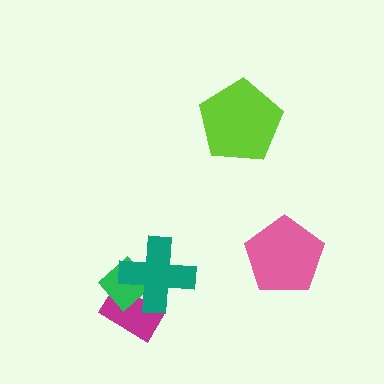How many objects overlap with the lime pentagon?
0 objects overlap with the lime pentagon.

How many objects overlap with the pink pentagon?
0 objects overlap with the pink pentagon.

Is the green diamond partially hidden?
Yes, it is partially covered by another shape.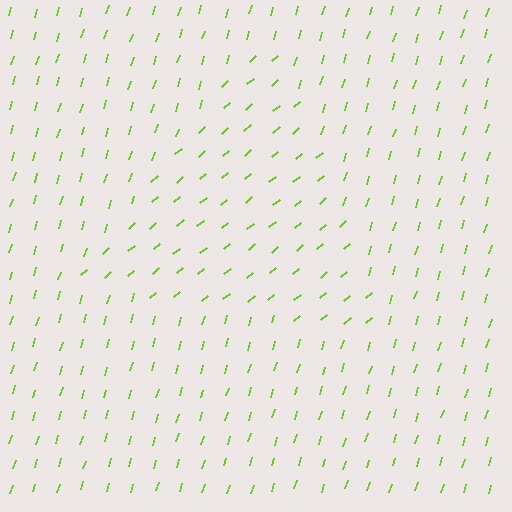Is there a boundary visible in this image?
Yes, there is a texture boundary formed by a change in line orientation.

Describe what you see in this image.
The image is filled with small lime line segments. A triangle region in the image has lines oriented differently from the surrounding lines, creating a visible texture boundary.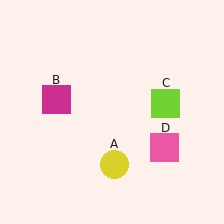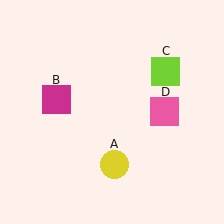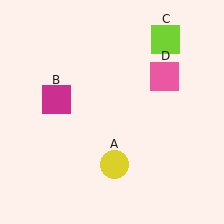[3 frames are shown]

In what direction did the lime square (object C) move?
The lime square (object C) moved up.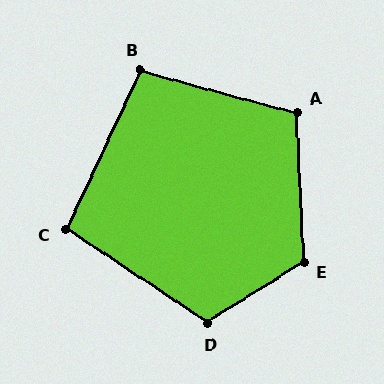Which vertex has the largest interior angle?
E, at approximately 120 degrees.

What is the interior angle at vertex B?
Approximately 100 degrees (obtuse).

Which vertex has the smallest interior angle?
C, at approximately 98 degrees.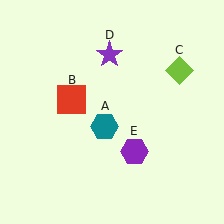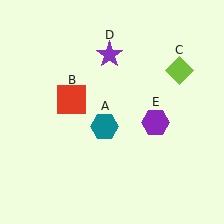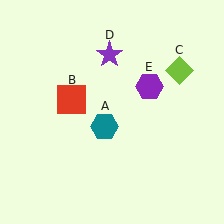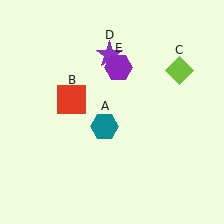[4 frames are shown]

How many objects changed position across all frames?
1 object changed position: purple hexagon (object E).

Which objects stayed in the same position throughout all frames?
Teal hexagon (object A) and red square (object B) and lime diamond (object C) and purple star (object D) remained stationary.